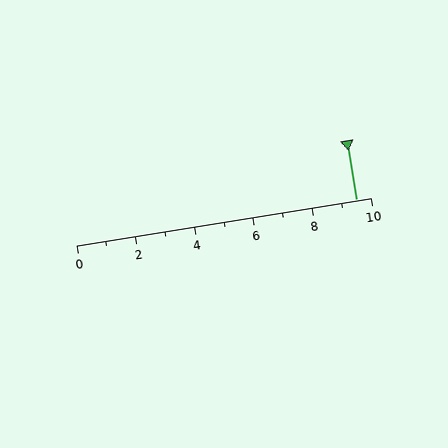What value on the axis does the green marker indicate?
The marker indicates approximately 9.5.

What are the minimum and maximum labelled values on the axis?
The axis runs from 0 to 10.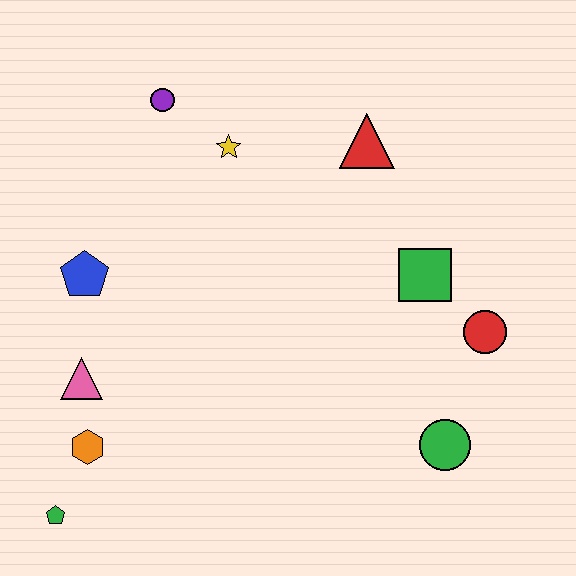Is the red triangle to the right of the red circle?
No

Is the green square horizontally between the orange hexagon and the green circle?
Yes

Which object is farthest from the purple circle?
The green circle is farthest from the purple circle.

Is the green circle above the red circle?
No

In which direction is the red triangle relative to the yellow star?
The red triangle is to the right of the yellow star.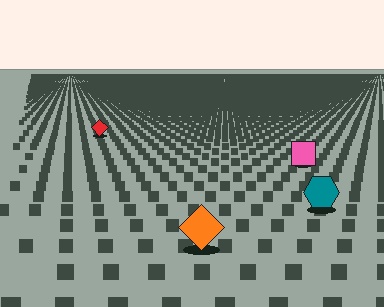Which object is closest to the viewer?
The orange diamond is closest. The texture marks near it are larger and more spread out.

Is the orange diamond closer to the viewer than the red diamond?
Yes. The orange diamond is closer — you can tell from the texture gradient: the ground texture is coarser near it.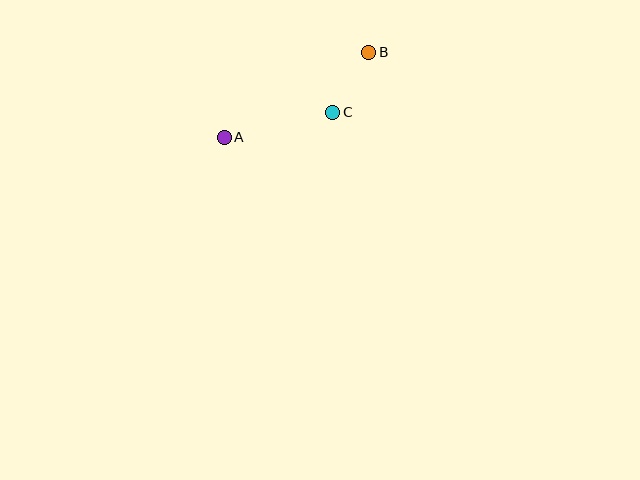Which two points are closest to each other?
Points B and C are closest to each other.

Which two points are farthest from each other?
Points A and B are farthest from each other.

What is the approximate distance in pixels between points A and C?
The distance between A and C is approximately 111 pixels.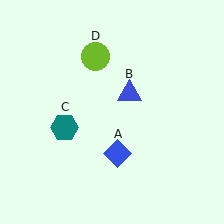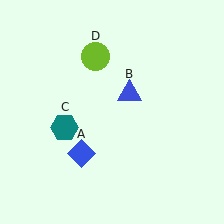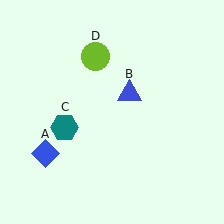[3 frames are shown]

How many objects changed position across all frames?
1 object changed position: blue diamond (object A).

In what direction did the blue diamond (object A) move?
The blue diamond (object A) moved left.